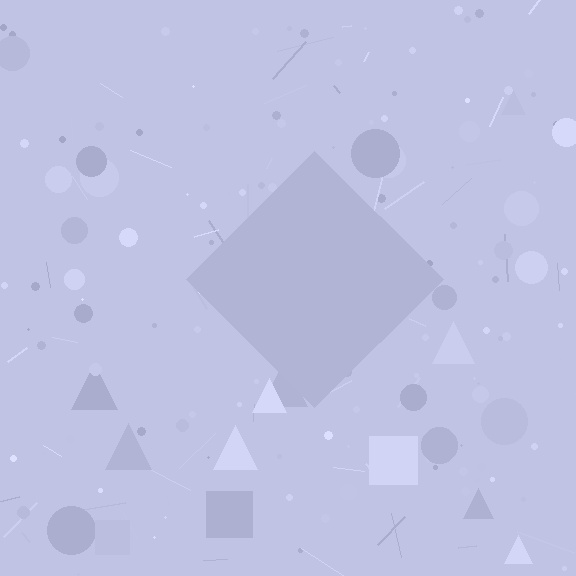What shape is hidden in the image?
A diamond is hidden in the image.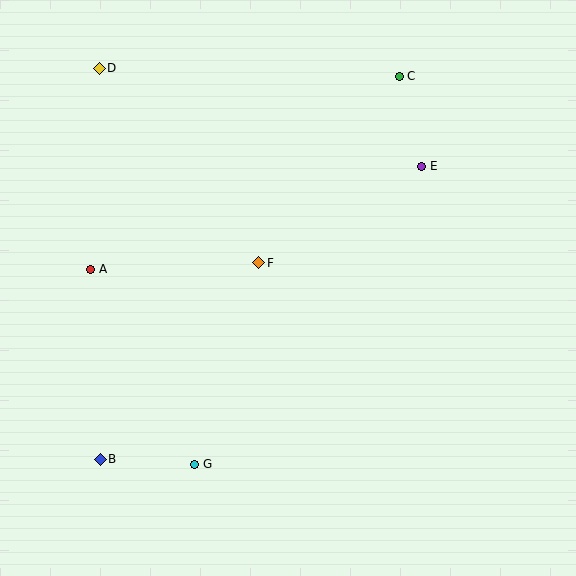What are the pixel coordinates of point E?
Point E is at (422, 166).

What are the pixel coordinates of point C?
Point C is at (399, 76).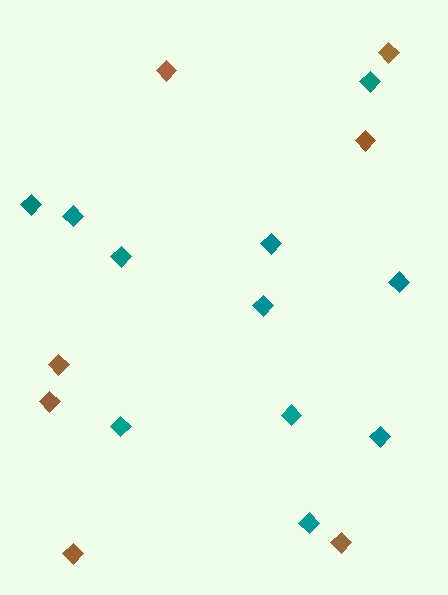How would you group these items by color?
There are 2 groups: one group of teal diamonds (11) and one group of brown diamonds (7).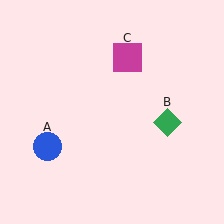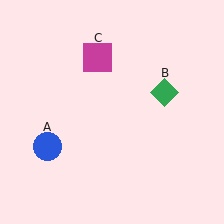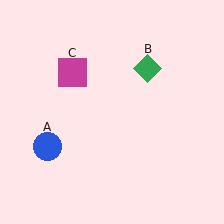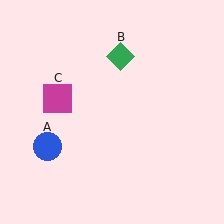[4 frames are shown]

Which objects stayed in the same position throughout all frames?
Blue circle (object A) remained stationary.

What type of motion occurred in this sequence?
The green diamond (object B), magenta square (object C) rotated counterclockwise around the center of the scene.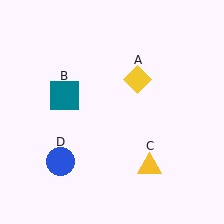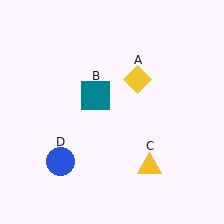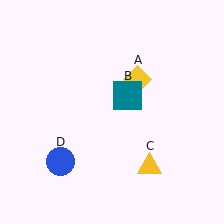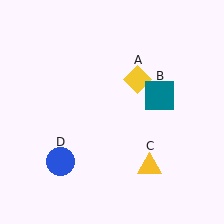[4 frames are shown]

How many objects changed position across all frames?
1 object changed position: teal square (object B).